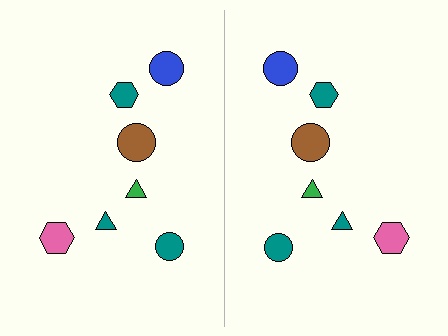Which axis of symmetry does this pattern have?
The pattern has a vertical axis of symmetry running through the center of the image.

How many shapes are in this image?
There are 14 shapes in this image.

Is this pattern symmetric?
Yes, this pattern has bilateral (reflection) symmetry.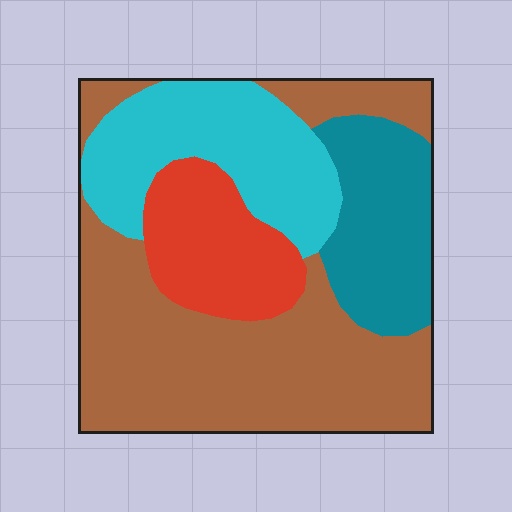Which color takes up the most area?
Brown, at roughly 45%.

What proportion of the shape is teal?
Teal takes up less than a sixth of the shape.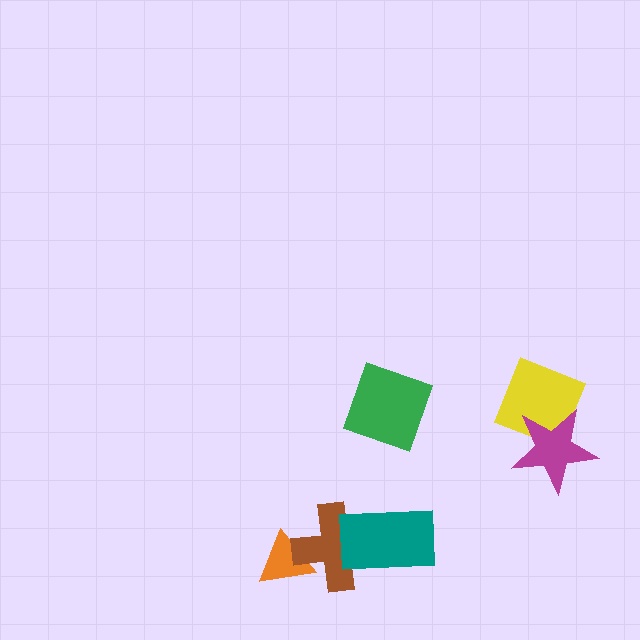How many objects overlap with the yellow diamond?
1 object overlaps with the yellow diamond.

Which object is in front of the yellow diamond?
The magenta star is in front of the yellow diamond.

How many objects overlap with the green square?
0 objects overlap with the green square.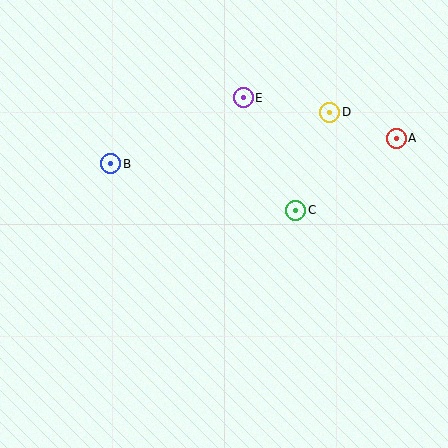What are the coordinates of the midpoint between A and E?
The midpoint between A and E is at (320, 118).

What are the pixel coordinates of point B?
Point B is at (111, 164).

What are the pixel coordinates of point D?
Point D is at (330, 112).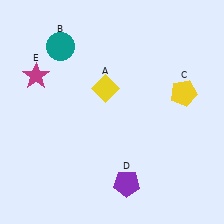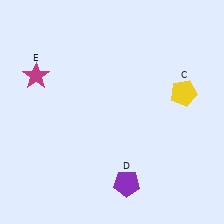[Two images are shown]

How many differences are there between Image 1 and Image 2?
There are 2 differences between the two images.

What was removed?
The yellow diamond (A), the teal circle (B) were removed in Image 2.